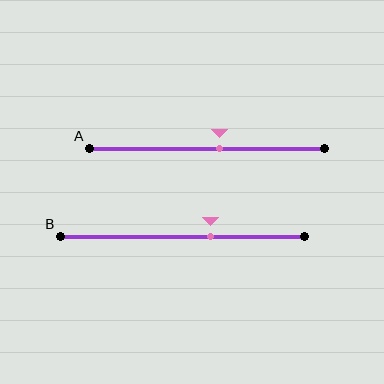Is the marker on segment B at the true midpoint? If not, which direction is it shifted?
No, the marker on segment B is shifted to the right by about 12% of the segment length.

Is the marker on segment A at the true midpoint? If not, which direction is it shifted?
No, the marker on segment A is shifted to the right by about 5% of the segment length.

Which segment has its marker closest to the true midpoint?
Segment A has its marker closest to the true midpoint.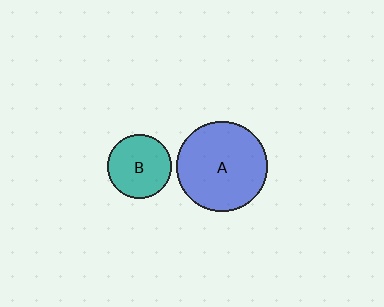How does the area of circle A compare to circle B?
Approximately 2.0 times.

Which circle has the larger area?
Circle A (blue).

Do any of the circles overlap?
No, none of the circles overlap.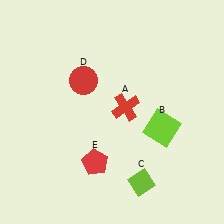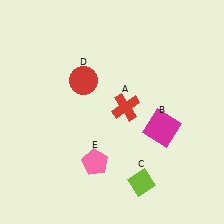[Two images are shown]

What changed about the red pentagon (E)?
In Image 1, E is red. In Image 2, it changed to pink.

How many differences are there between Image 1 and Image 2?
There are 2 differences between the two images.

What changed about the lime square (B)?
In Image 1, B is lime. In Image 2, it changed to magenta.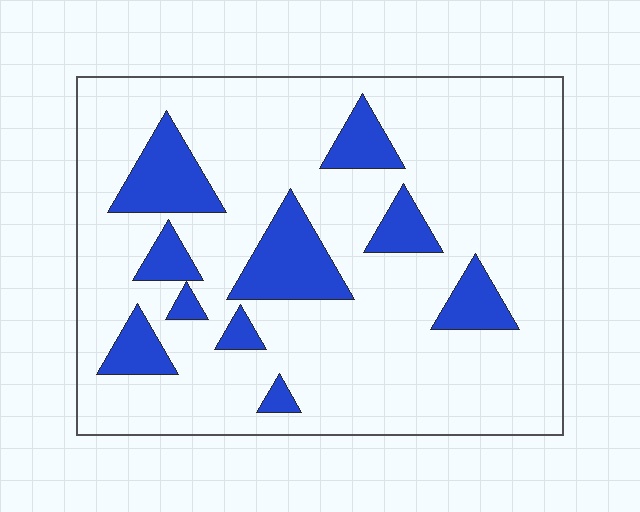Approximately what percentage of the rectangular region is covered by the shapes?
Approximately 20%.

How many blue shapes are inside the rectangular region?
10.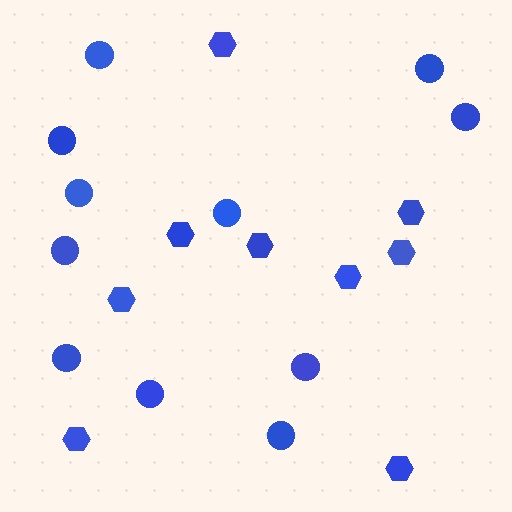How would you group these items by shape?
There are 2 groups: one group of circles (11) and one group of hexagons (9).